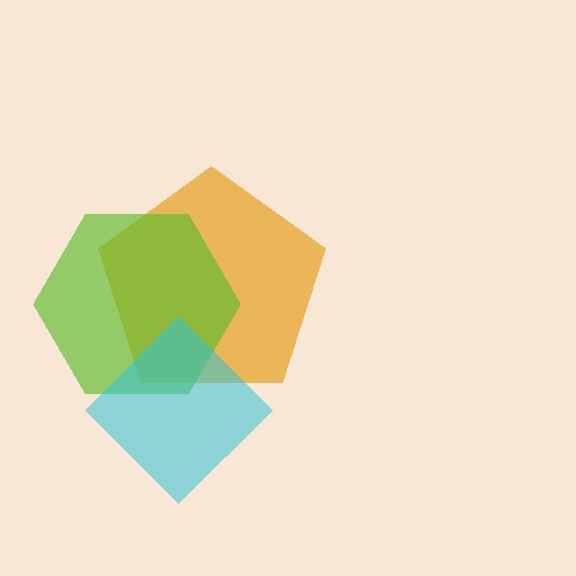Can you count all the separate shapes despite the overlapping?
Yes, there are 3 separate shapes.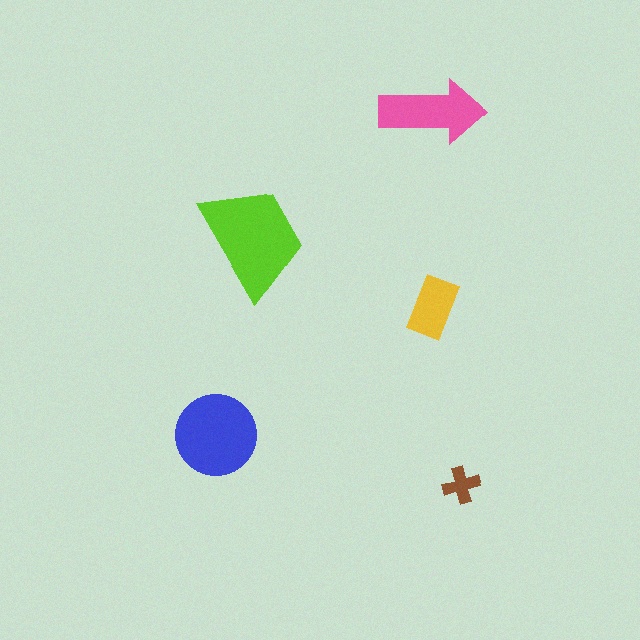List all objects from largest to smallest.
The lime trapezoid, the blue circle, the pink arrow, the yellow rectangle, the brown cross.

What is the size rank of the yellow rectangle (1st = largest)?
4th.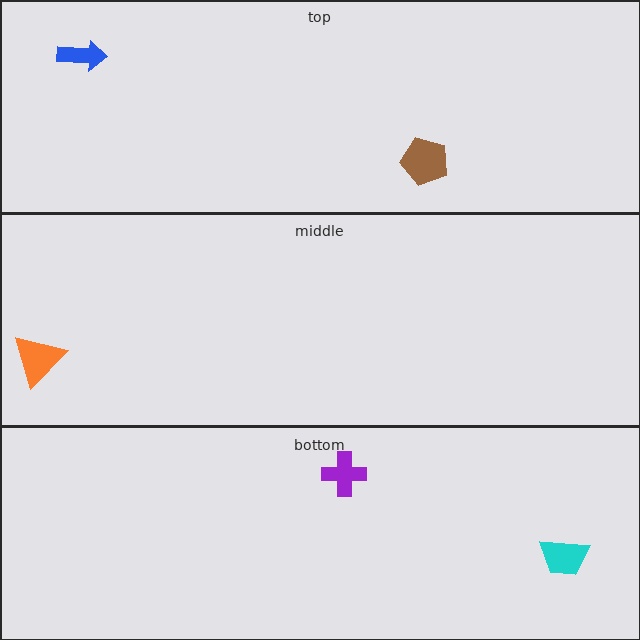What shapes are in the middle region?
The orange triangle.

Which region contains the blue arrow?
The top region.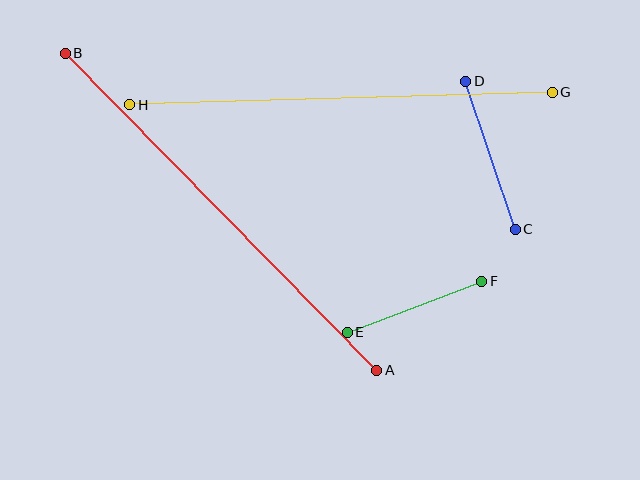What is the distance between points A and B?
The distance is approximately 445 pixels.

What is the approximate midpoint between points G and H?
The midpoint is at approximately (341, 99) pixels.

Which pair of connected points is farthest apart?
Points A and B are farthest apart.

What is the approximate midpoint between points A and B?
The midpoint is at approximately (221, 212) pixels.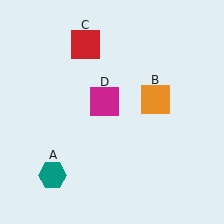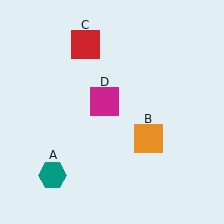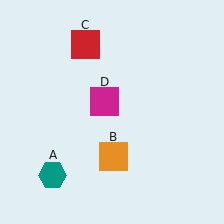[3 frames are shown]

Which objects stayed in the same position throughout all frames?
Teal hexagon (object A) and red square (object C) and magenta square (object D) remained stationary.